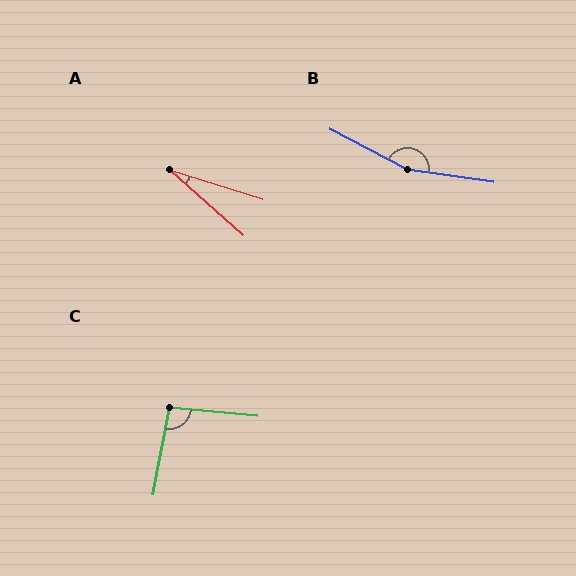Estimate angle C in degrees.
Approximately 95 degrees.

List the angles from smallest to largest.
A (24°), C (95°), B (161°).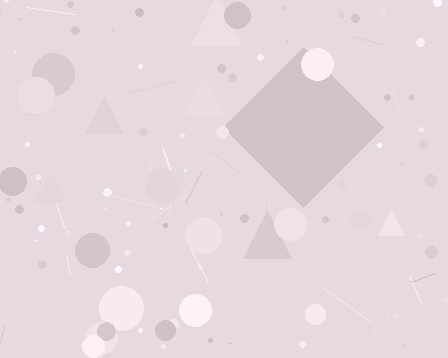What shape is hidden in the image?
A diamond is hidden in the image.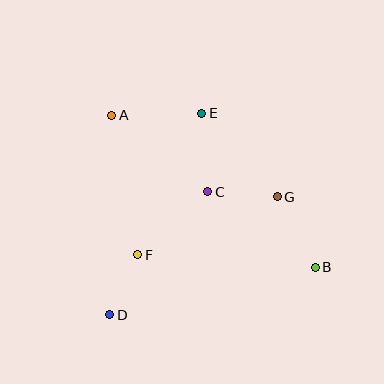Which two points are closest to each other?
Points D and F are closest to each other.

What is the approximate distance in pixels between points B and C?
The distance between B and C is approximately 131 pixels.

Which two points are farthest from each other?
Points A and B are farthest from each other.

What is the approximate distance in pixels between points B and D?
The distance between B and D is approximately 211 pixels.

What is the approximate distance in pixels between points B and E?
The distance between B and E is approximately 191 pixels.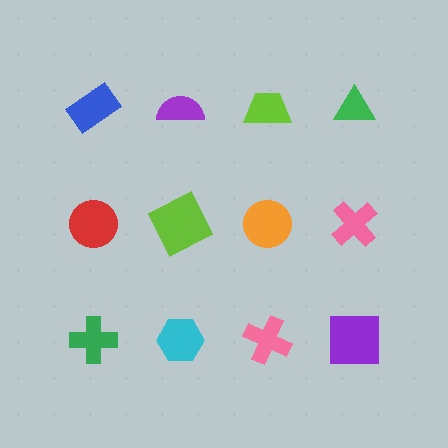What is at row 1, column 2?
A purple semicircle.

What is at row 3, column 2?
A cyan hexagon.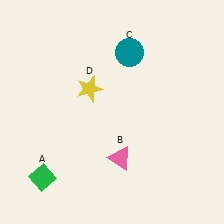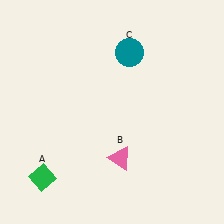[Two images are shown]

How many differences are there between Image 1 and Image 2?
There is 1 difference between the two images.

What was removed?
The yellow star (D) was removed in Image 2.